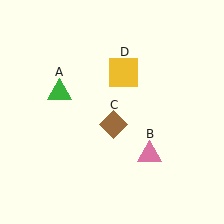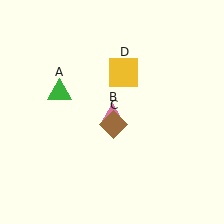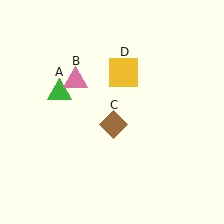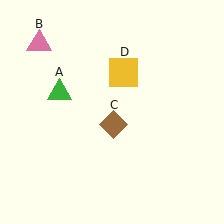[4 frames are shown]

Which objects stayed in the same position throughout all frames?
Green triangle (object A) and brown diamond (object C) and yellow square (object D) remained stationary.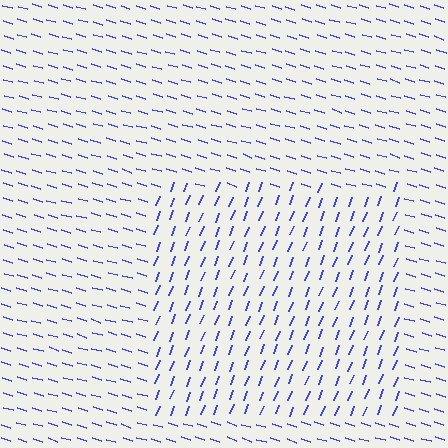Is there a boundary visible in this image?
Yes, there is a texture boundary formed by a change in line orientation.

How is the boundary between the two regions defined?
The boundary is defined purely by a change in line orientation (approximately 86 degrees difference). All lines are the same color and thickness.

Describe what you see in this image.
The image is filled with small blue line segments. A rectangle region in the image has lines oriented differently from the surrounding lines, creating a visible texture boundary.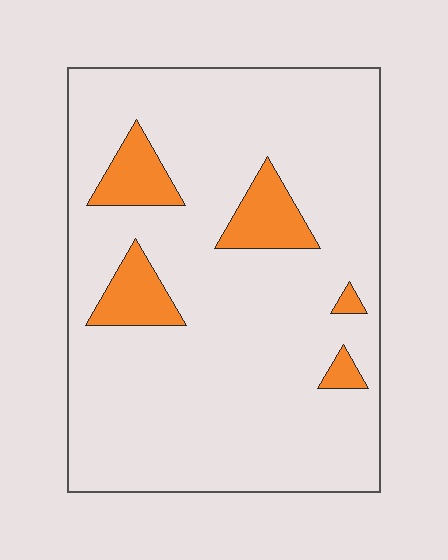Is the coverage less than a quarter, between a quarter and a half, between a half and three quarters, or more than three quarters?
Less than a quarter.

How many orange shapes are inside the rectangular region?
5.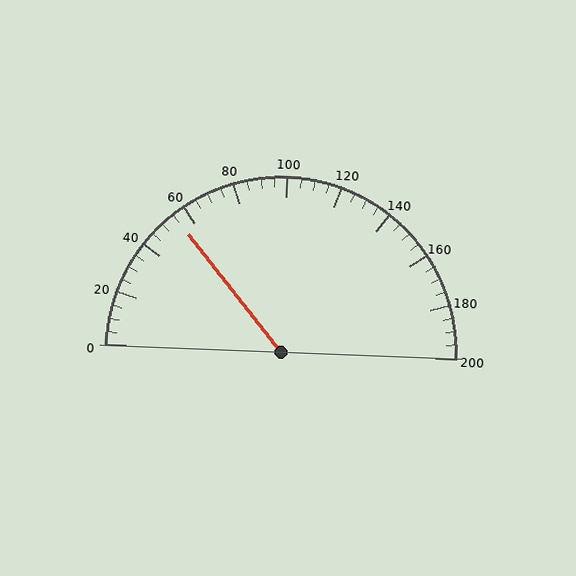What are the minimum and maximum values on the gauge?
The gauge ranges from 0 to 200.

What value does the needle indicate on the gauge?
The needle indicates approximately 55.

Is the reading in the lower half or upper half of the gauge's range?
The reading is in the lower half of the range (0 to 200).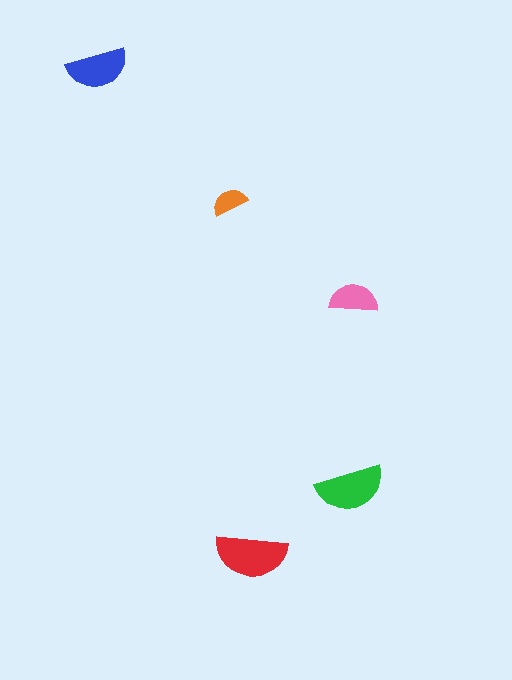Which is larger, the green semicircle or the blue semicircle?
The green one.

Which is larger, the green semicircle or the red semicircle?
The red one.